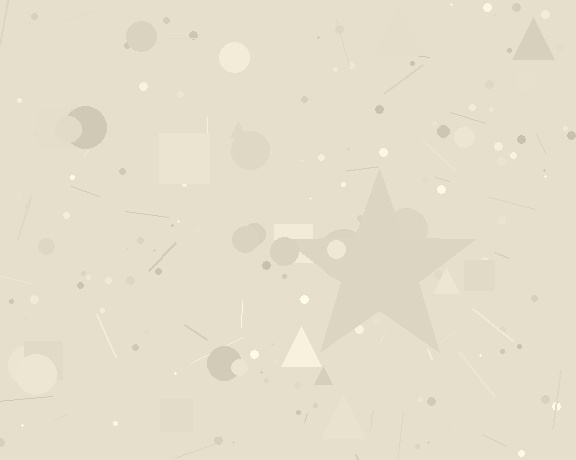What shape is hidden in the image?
A star is hidden in the image.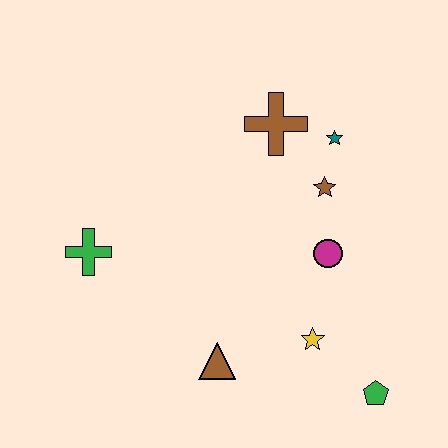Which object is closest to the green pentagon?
The yellow star is closest to the green pentagon.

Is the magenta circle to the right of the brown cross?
Yes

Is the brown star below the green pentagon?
No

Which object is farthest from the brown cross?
The green pentagon is farthest from the brown cross.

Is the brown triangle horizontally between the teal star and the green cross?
Yes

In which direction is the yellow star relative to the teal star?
The yellow star is below the teal star.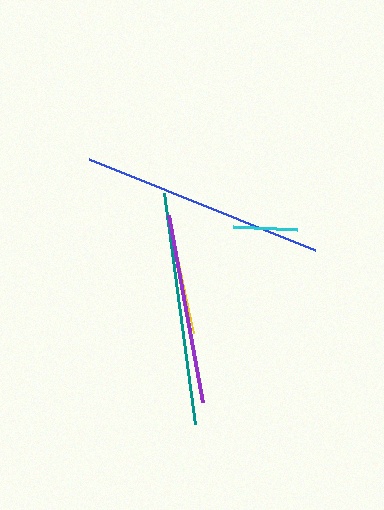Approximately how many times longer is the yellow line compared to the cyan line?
The yellow line is approximately 1.8 times the length of the cyan line.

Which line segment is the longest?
The blue line is the longest at approximately 244 pixels.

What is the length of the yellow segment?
The yellow segment is approximately 114 pixels long.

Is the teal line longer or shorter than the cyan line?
The teal line is longer than the cyan line.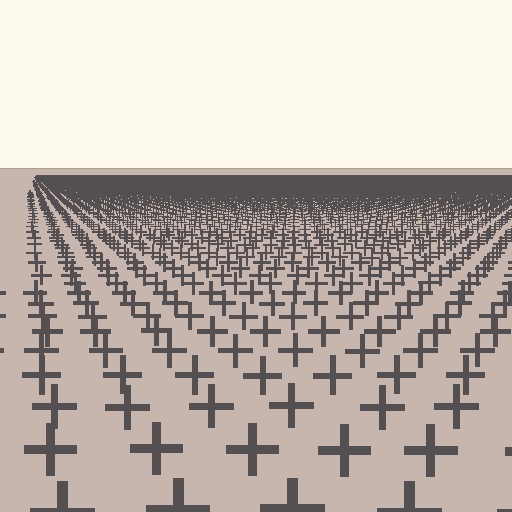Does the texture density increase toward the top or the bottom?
Density increases toward the top.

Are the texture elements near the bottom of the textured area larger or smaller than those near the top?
Larger. Near the bottom, elements are closer to the viewer and appear at a bigger on-screen size.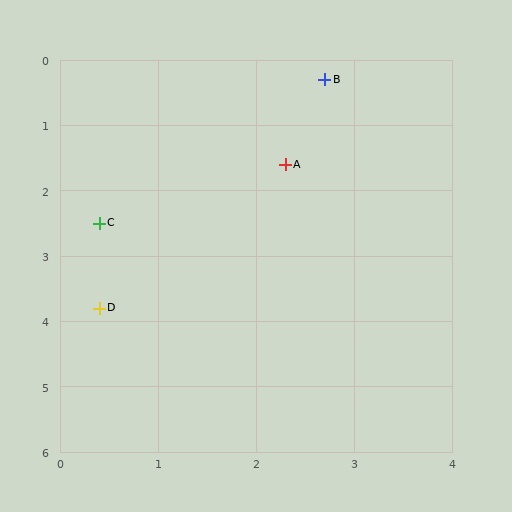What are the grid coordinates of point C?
Point C is at approximately (0.4, 2.5).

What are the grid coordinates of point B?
Point B is at approximately (2.7, 0.3).